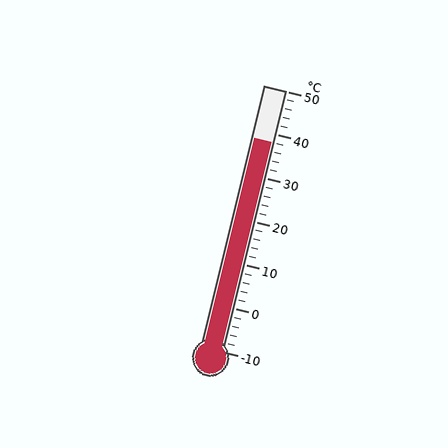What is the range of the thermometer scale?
The thermometer scale ranges from -10°C to 50°C.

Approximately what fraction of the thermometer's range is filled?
The thermometer is filled to approximately 80% of its range.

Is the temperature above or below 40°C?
The temperature is below 40°C.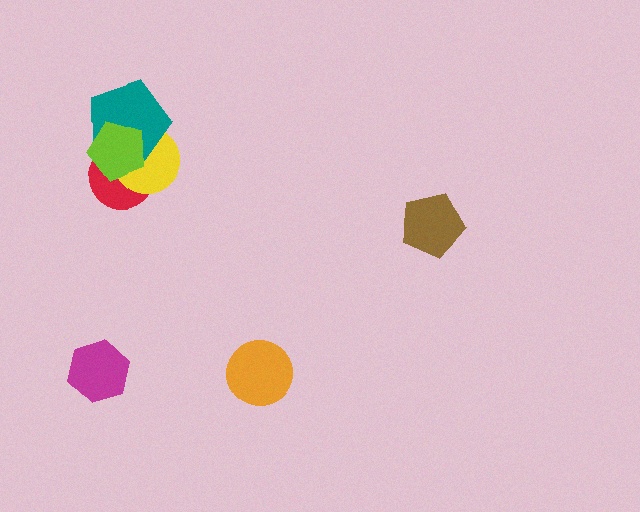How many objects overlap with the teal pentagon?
3 objects overlap with the teal pentagon.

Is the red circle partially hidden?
Yes, it is partially covered by another shape.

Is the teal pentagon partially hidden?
Yes, it is partially covered by another shape.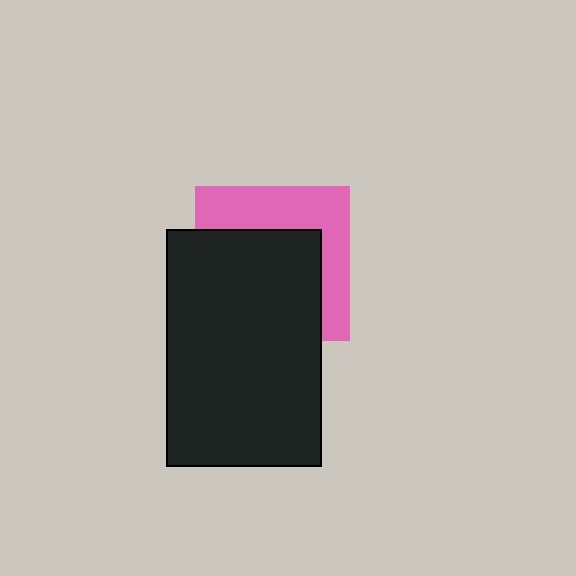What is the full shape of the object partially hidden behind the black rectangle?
The partially hidden object is a pink square.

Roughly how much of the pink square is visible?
A small part of it is visible (roughly 41%).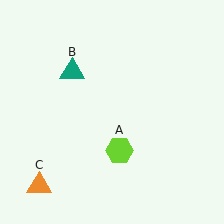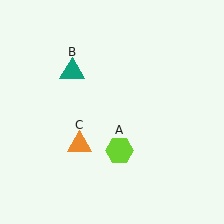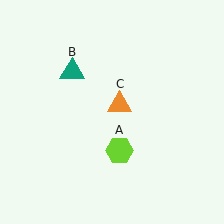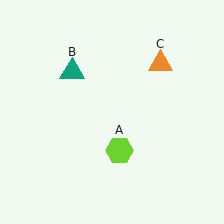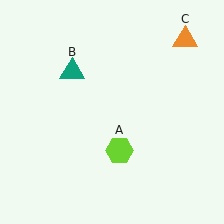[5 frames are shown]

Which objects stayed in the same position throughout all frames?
Lime hexagon (object A) and teal triangle (object B) remained stationary.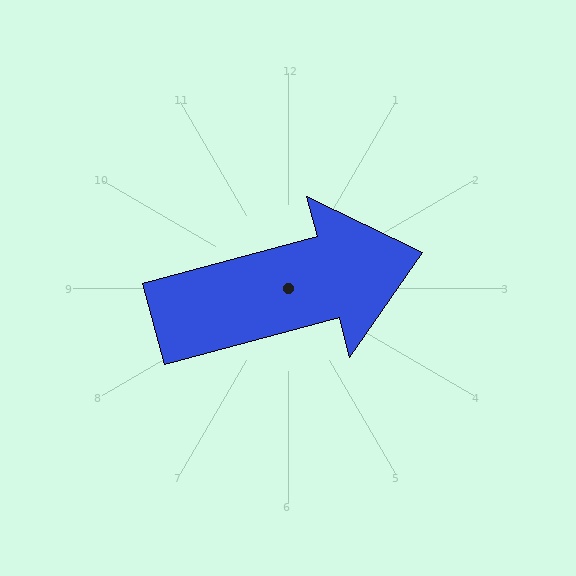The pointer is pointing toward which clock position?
Roughly 3 o'clock.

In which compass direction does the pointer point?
East.